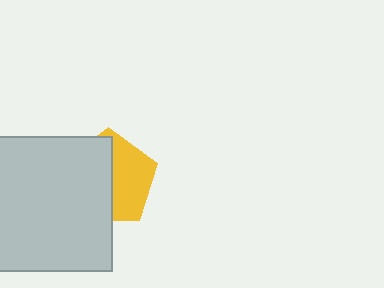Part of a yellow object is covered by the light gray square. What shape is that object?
It is a pentagon.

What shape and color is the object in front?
The object in front is a light gray square.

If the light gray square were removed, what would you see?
You would see the complete yellow pentagon.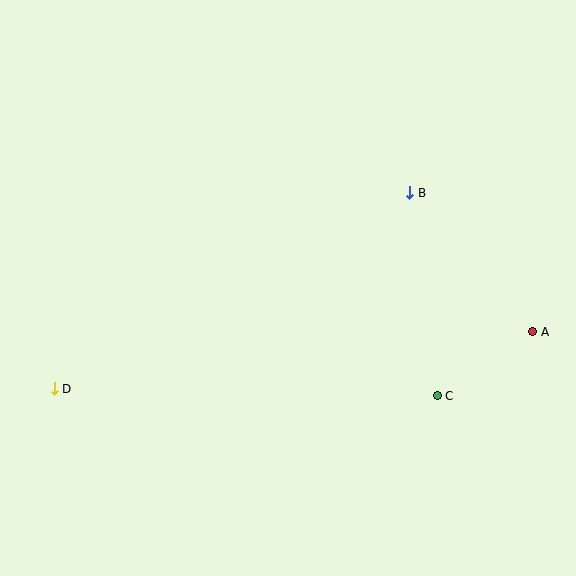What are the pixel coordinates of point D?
Point D is at (54, 389).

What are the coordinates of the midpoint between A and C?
The midpoint between A and C is at (485, 364).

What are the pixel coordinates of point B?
Point B is at (410, 193).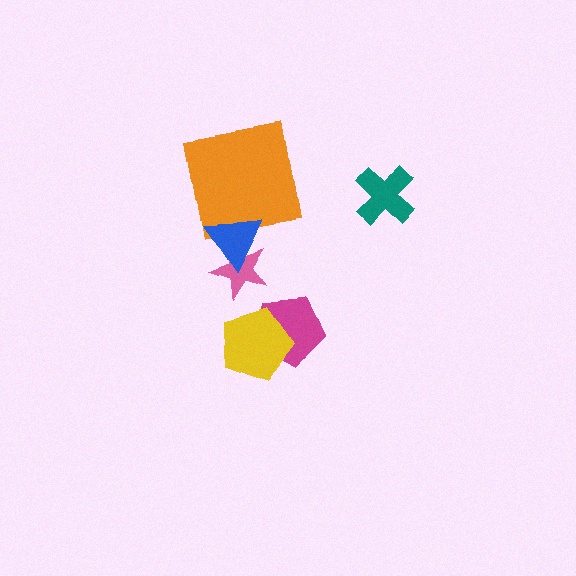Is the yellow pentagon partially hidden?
No, no other shape covers it.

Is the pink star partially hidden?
Yes, it is partially covered by another shape.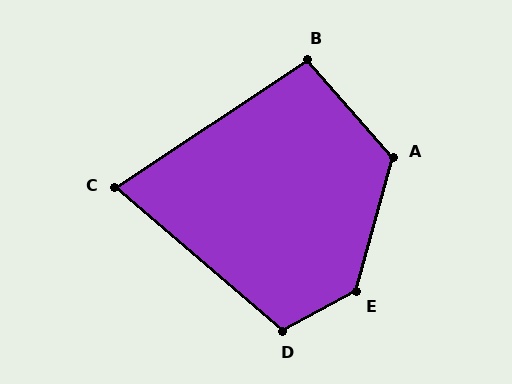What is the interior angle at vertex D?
Approximately 111 degrees (obtuse).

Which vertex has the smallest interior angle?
C, at approximately 74 degrees.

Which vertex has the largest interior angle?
E, at approximately 133 degrees.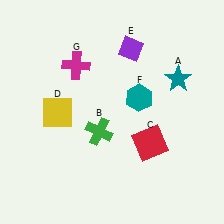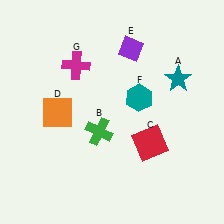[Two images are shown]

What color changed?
The square (D) changed from yellow in Image 1 to orange in Image 2.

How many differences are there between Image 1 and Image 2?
There is 1 difference between the two images.